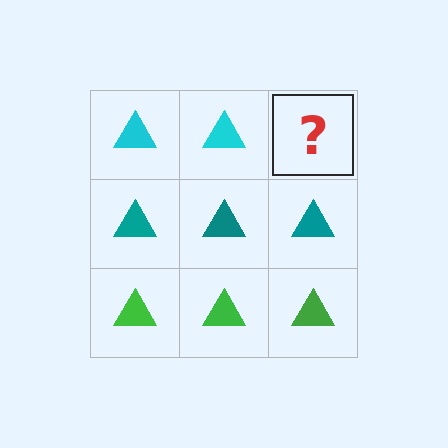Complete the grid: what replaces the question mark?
The question mark should be replaced with a cyan triangle.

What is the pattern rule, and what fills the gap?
The rule is that each row has a consistent color. The gap should be filled with a cyan triangle.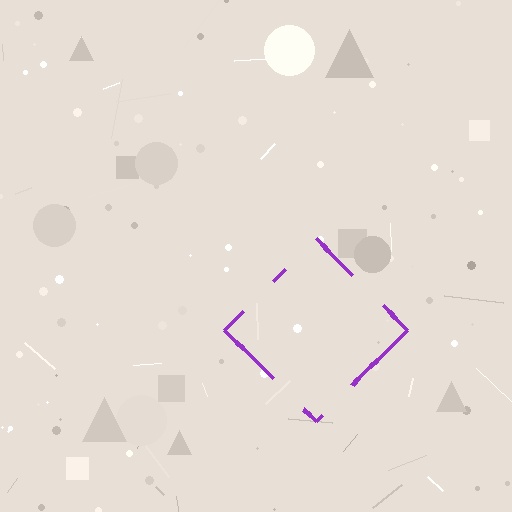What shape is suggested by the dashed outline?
The dashed outline suggests a diamond.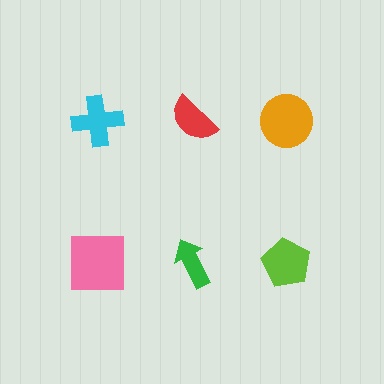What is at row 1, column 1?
A cyan cross.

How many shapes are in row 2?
3 shapes.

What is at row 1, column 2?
A red semicircle.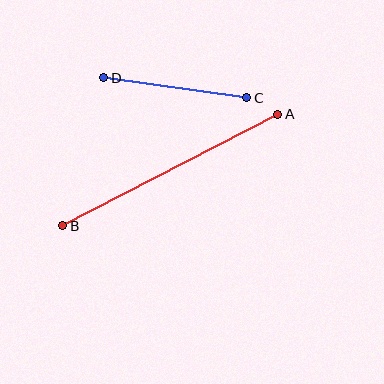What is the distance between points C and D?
The distance is approximately 144 pixels.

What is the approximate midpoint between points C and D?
The midpoint is at approximately (175, 88) pixels.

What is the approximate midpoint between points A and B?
The midpoint is at approximately (170, 170) pixels.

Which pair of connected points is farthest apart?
Points A and B are farthest apart.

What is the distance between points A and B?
The distance is approximately 242 pixels.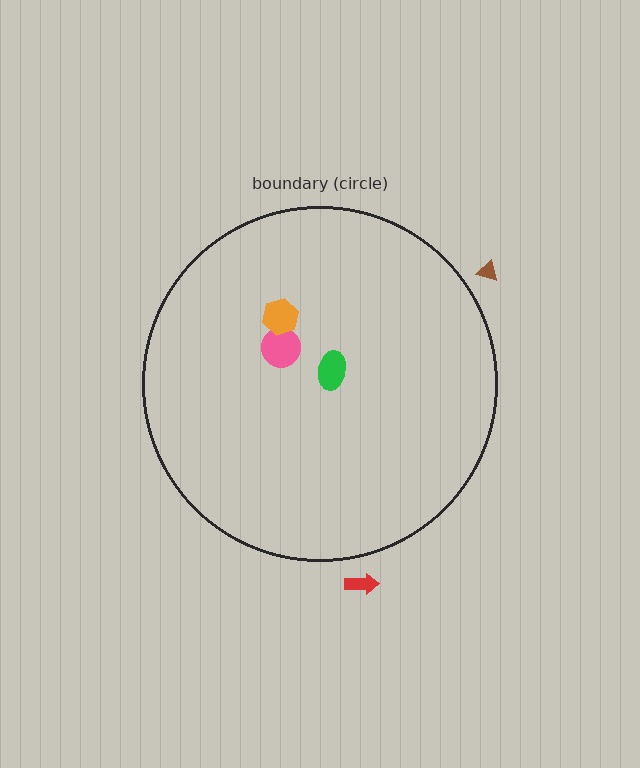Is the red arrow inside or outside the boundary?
Outside.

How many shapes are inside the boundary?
3 inside, 2 outside.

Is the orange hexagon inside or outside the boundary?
Inside.